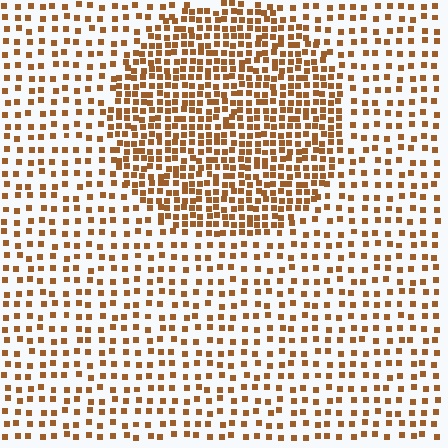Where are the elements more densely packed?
The elements are more densely packed inside the circle boundary.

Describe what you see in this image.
The image contains small brown elements arranged at two different densities. A circle-shaped region is visible where the elements are more densely packed than the surrounding area.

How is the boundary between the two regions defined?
The boundary is defined by a change in element density (approximately 2.1x ratio). All elements are the same color, size, and shape.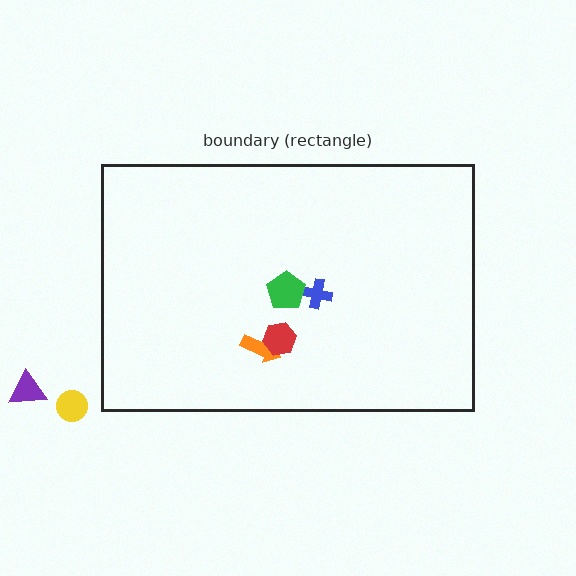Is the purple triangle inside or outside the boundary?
Outside.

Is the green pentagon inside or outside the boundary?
Inside.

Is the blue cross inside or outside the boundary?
Inside.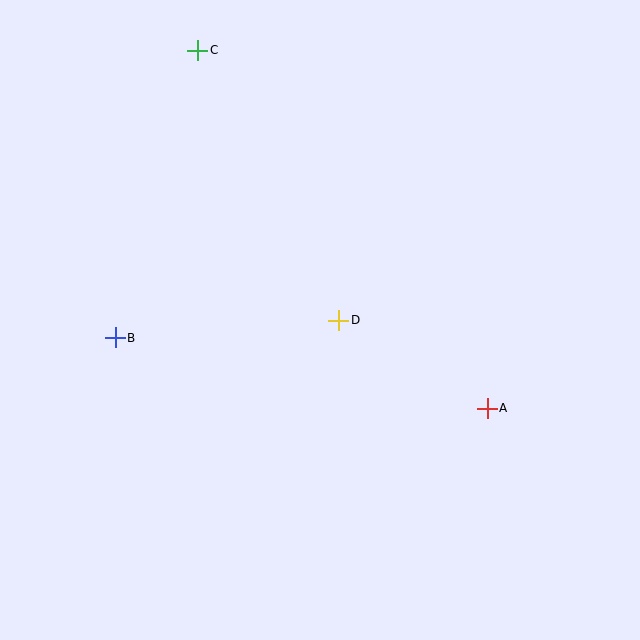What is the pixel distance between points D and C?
The distance between D and C is 305 pixels.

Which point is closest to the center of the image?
Point D at (339, 320) is closest to the center.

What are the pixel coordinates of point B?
Point B is at (115, 338).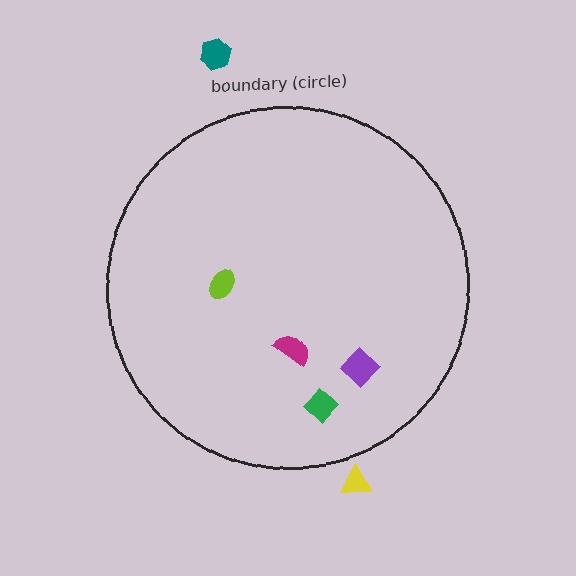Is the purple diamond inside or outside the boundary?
Inside.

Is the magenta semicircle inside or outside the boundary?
Inside.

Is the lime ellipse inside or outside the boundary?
Inside.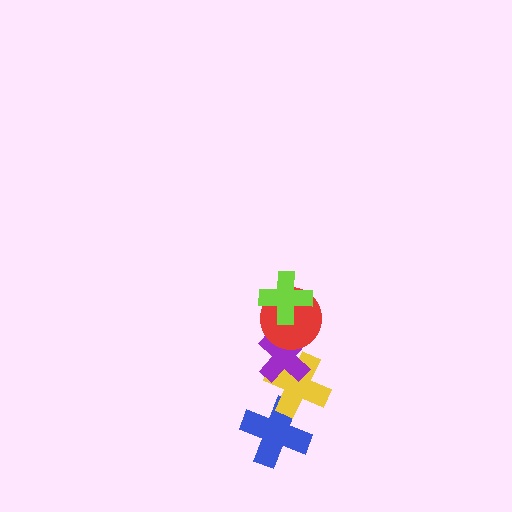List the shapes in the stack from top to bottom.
From top to bottom: the lime cross, the red circle, the purple cross, the yellow cross, the blue cross.